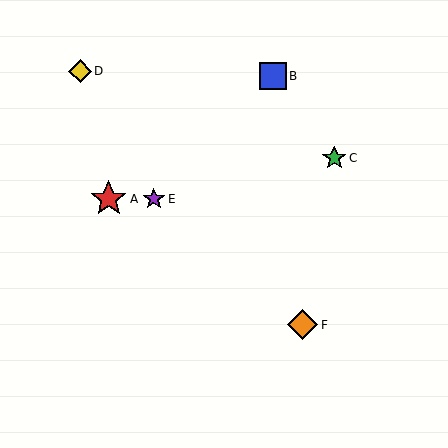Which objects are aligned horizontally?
Objects A, E are aligned horizontally.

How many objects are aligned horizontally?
2 objects (A, E) are aligned horizontally.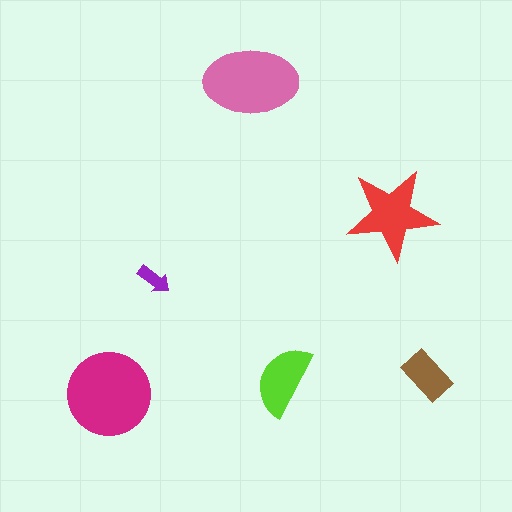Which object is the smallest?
The purple arrow.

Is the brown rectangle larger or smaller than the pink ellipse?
Smaller.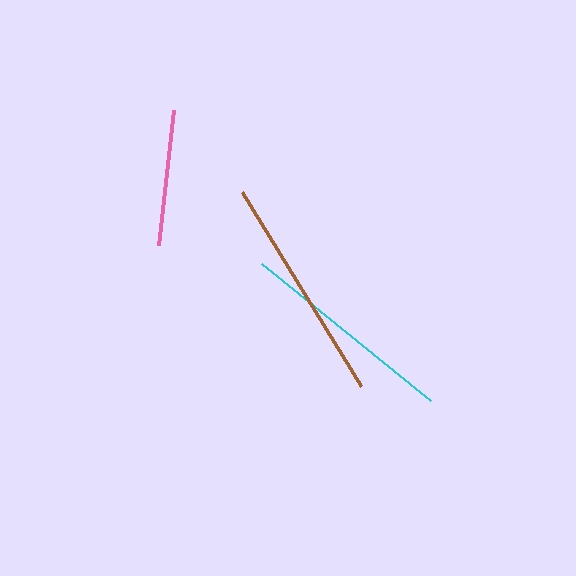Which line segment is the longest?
The brown line is the longest at approximately 228 pixels.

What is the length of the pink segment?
The pink segment is approximately 137 pixels long.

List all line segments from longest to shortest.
From longest to shortest: brown, cyan, pink.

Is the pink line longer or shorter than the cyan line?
The cyan line is longer than the pink line.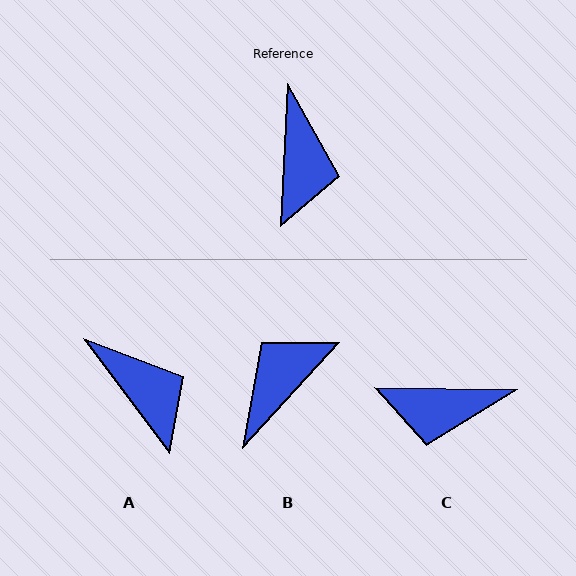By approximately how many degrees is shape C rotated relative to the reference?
Approximately 88 degrees clockwise.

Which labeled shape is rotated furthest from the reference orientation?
B, about 140 degrees away.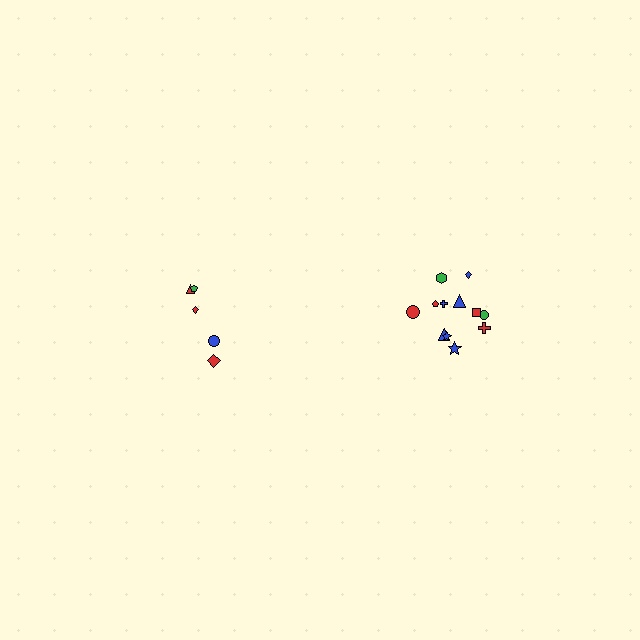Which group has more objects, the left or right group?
The right group.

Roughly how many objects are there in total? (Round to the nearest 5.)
Roughly 15 objects in total.